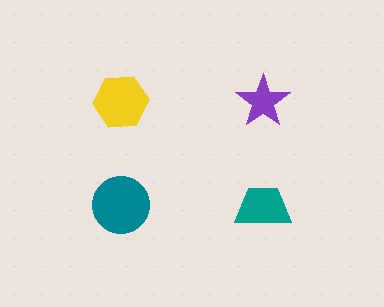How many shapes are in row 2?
2 shapes.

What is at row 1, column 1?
A yellow hexagon.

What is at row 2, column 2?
A teal trapezoid.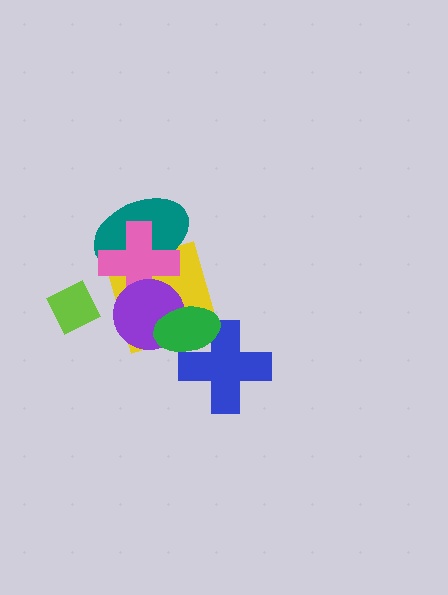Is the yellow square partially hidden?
Yes, it is partially covered by another shape.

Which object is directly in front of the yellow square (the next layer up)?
The teal ellipse is directly in front of the yellow square.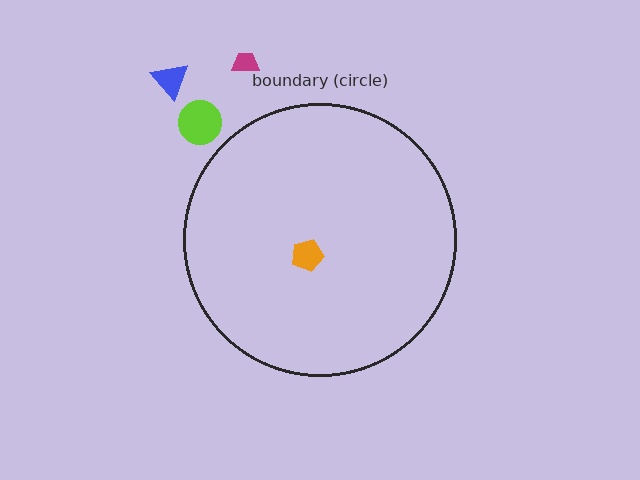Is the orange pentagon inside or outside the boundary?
Inside.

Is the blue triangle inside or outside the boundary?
Outside.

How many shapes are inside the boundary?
1 inside, 3 outside.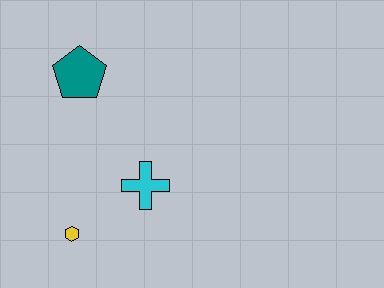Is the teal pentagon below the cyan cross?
No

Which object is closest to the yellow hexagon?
The cyan cross is closest to the yellow hexagon.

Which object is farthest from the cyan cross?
The teal pentagon is farthest from the cyan cross.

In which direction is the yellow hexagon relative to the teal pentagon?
The yellow hexagon is below the teal pentagon.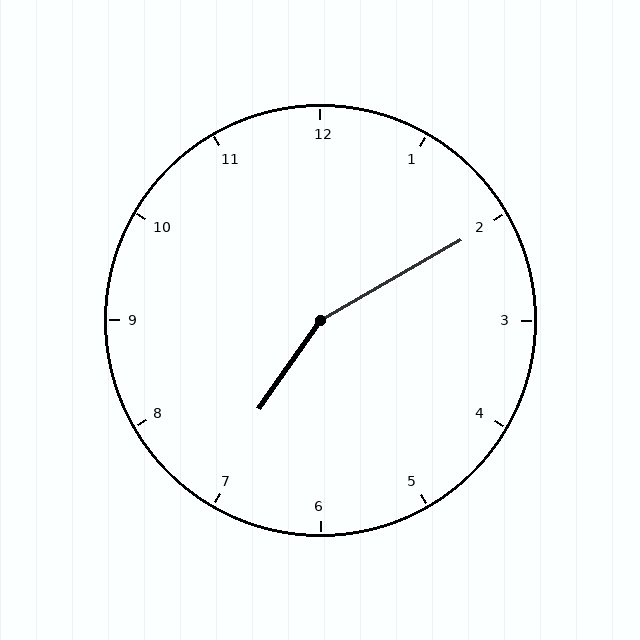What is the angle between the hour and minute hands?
Approximately 155 degrees.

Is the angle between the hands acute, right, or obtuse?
It is obtuse.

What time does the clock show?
7:10.